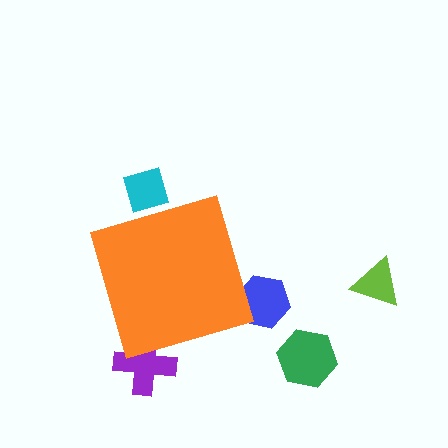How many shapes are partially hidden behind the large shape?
3 shapes are partially hidden.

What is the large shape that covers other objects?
An orange diamond.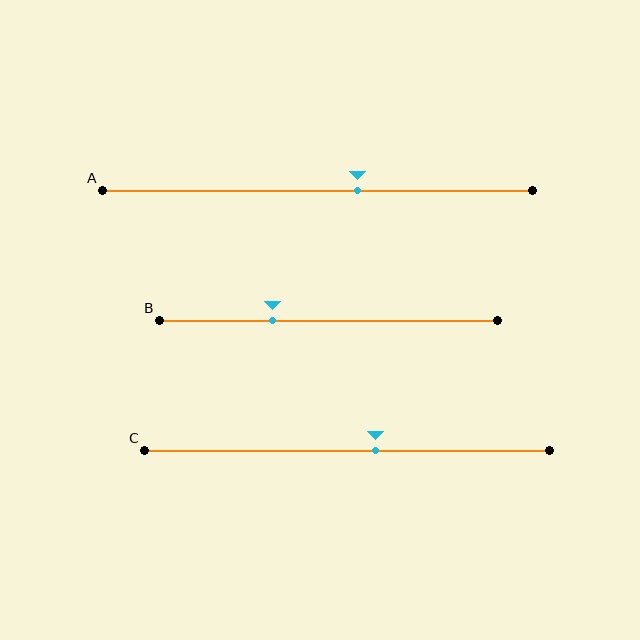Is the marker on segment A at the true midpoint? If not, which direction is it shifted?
No, the marker on segment A is shifted to the right by about 9% of the segment length.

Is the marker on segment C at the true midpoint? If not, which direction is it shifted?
No, the marker on segment C is shifted to the right by about 7% of the segment length.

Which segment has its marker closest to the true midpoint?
Segment C has its marker closest to the true midpoint.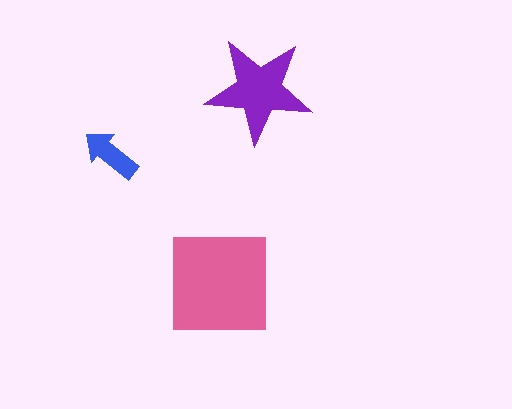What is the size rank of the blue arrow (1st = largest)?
3rd.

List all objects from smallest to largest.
The blue arrow, the purple star, the pink square.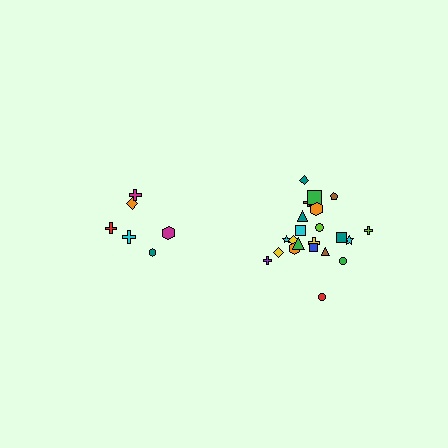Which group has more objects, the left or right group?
The right group.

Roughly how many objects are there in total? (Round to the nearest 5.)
Roughly 30 objects in total.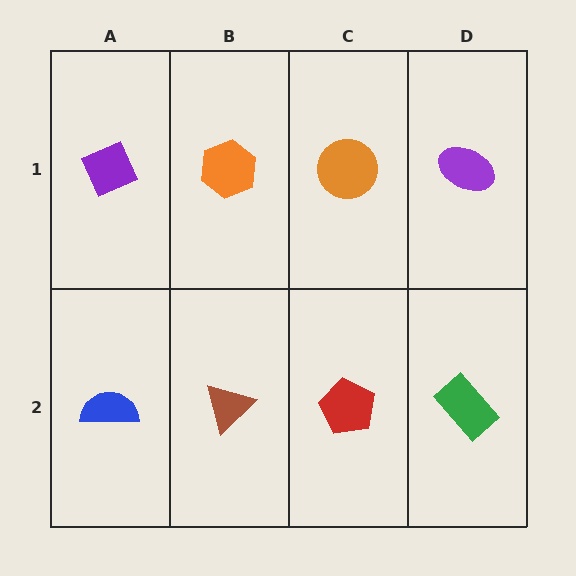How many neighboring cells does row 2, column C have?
3.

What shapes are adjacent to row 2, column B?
An orange hexagon (row 1, column B), a blue semicircle (row 2, column A), a red pentagon (row 2, column C).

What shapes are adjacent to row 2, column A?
A purple diamond (row 1, column A), a brown triangle (row 2, column B).